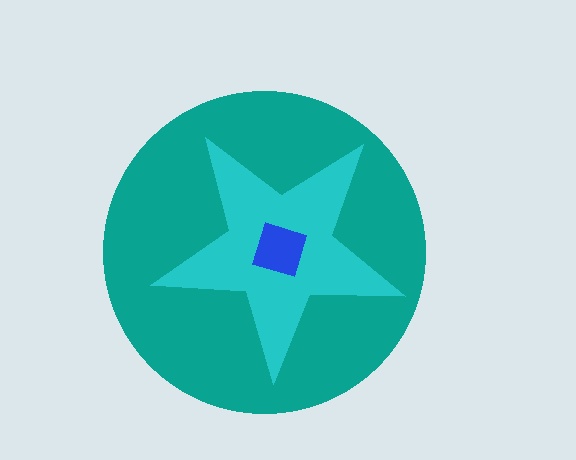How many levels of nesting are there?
3.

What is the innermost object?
The blue diamond.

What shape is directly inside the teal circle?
The cyan star.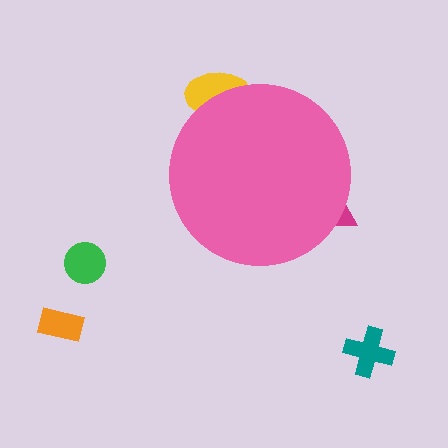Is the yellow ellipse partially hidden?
Yes, the yellow ellipse is partially hidden behind the pink circle.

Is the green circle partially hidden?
No, the green circle is fully visible.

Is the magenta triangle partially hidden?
Yes, the magenta triangle is partially hidden behind the pink circle.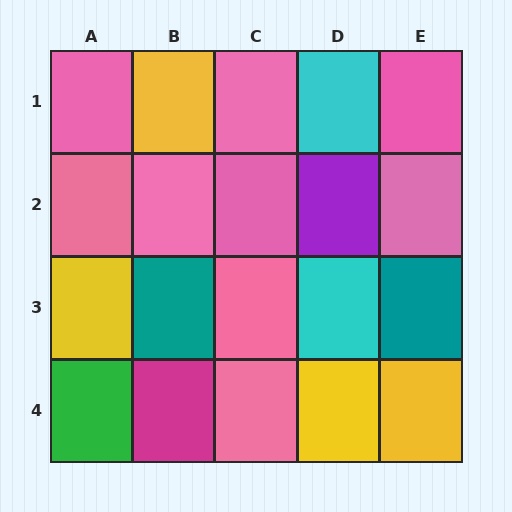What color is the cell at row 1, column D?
Cyan.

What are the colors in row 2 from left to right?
Pink, pink, pink, purple, pink.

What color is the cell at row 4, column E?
Yellow.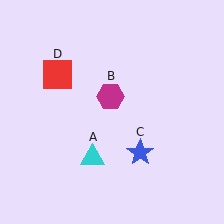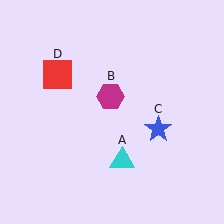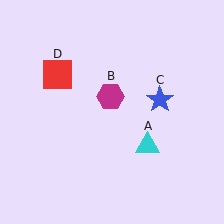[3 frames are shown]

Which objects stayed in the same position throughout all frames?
Magenta hexagon (object B) and red square (object D) remained stationary.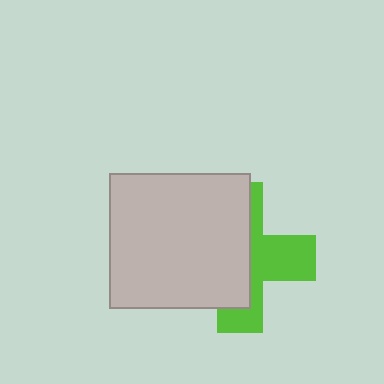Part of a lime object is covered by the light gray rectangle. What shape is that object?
It is a cross.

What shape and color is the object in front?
The object in front is a light gray rectangle.